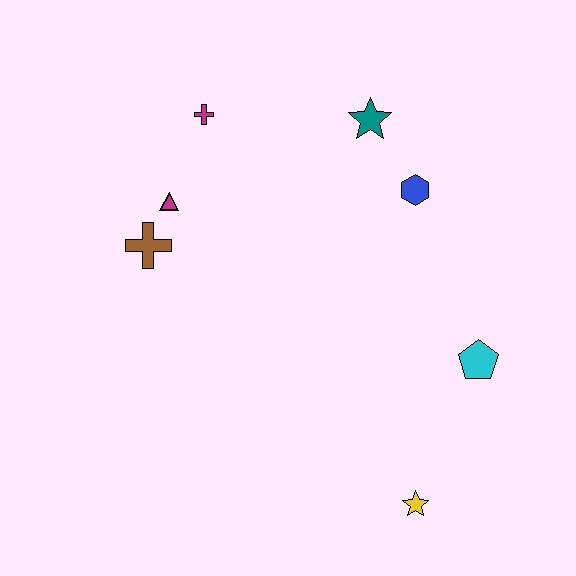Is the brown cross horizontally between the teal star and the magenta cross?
No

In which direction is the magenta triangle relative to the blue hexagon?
The magenta triangle is to the left of the blue hexagon.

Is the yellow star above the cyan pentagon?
No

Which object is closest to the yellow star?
The cyan pentagon is closest to the yellow star.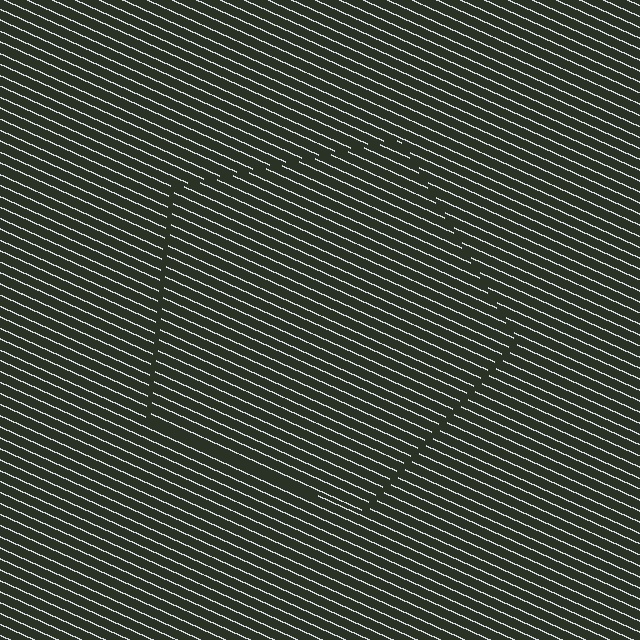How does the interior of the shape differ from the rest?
The interior of the shape contains the same grating, shifted by half a period — the contour is defined by the phase discontinuity where line-ends from the inner and outer gratings abut.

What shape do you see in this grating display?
An illusory pentagon. The interior of the shape contains the same grating, shifted by half a period — the contour is defined by the phase discontinuity where line-ends from the inner and outer gratings abut.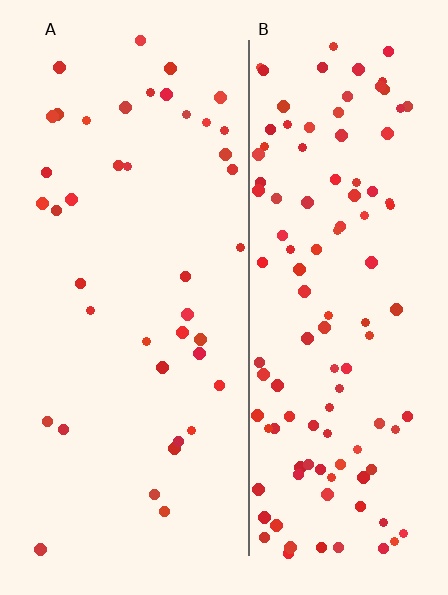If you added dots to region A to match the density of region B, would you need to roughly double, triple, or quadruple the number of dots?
Approximately triple.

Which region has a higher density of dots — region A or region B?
B (the right).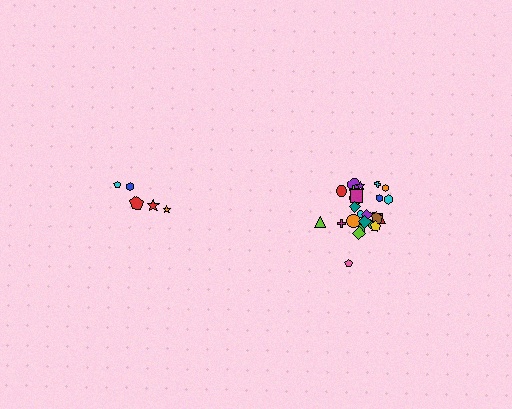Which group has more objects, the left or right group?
The right group.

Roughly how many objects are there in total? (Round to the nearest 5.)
Roughly 30 objects in total.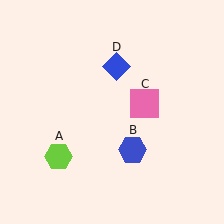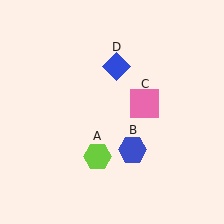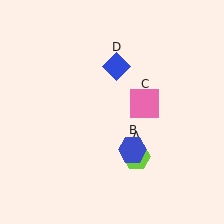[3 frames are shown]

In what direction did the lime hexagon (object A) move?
The lime hexagon (object A) moved right.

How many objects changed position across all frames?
1 object changed position: lime hexagon (object A).